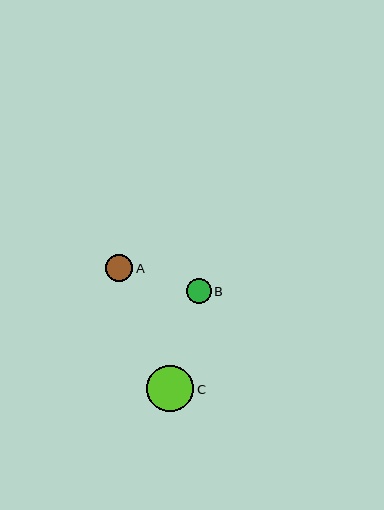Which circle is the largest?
Circle C is the largest with a size of approximately 47 pixels.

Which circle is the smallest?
Circle B is the smallest with a size of approximately 25 pixels.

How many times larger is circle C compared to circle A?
Circle C is approximately 1.7 times the size of circle A.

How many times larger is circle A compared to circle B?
Circle A is approximately 1.1 times the size of circle B.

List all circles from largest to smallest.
From largest to smallest: C, A, B.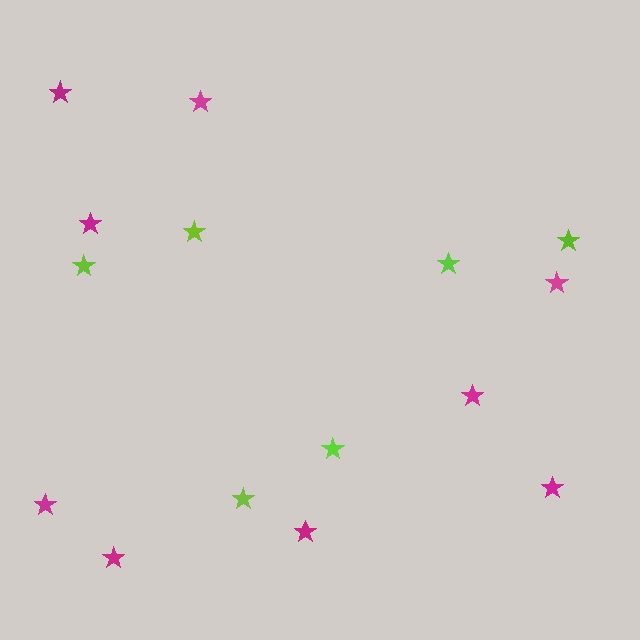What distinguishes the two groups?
There are 2 groups: one group of magenta stars (9) and one group of lime stars (6).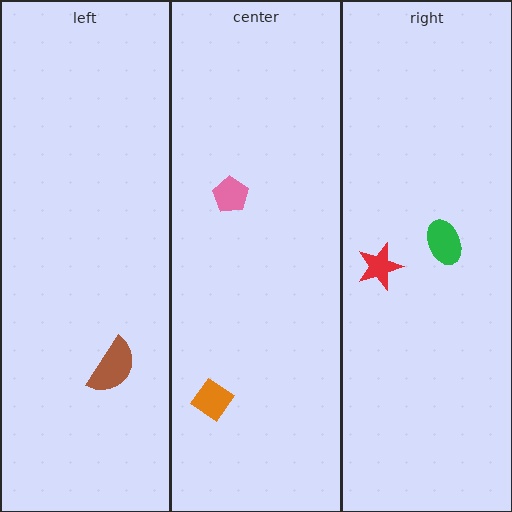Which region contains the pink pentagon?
The center region.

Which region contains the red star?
The right region.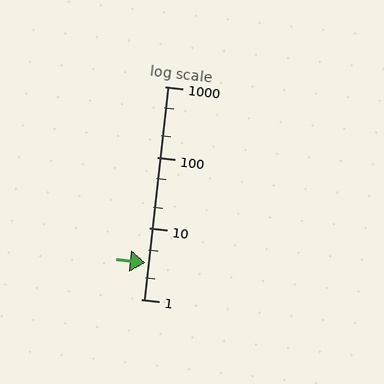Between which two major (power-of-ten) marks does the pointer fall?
The pointer is between 1 and 10.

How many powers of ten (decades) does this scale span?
The scale spans 3 decades, from 1 to 1000.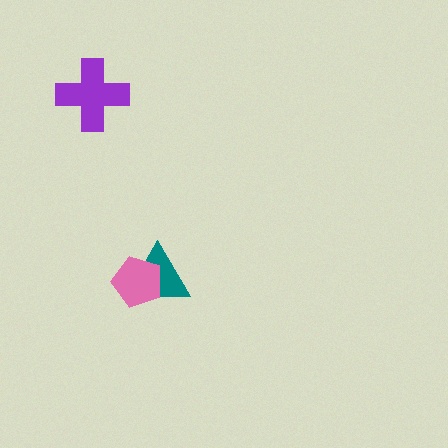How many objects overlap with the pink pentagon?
1 object overlaps with the pink pentagon.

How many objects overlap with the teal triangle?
1 object overlaps with the teal triangle.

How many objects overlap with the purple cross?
0 objects overlap with the purple cross.